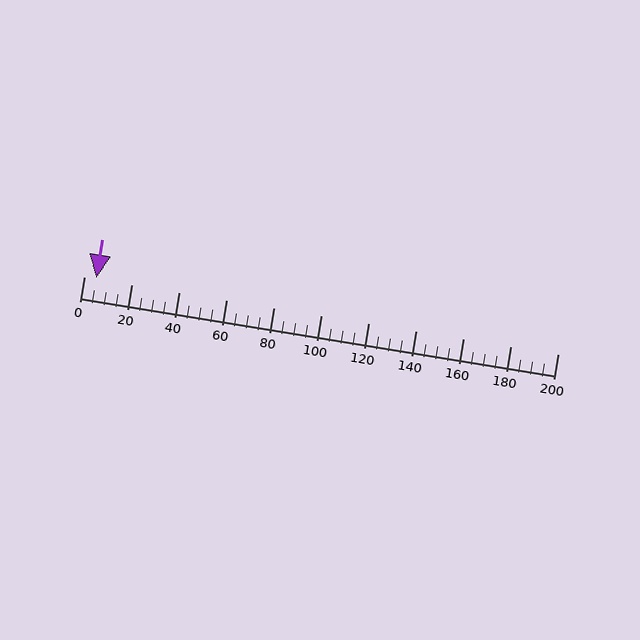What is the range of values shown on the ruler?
The ruler shows values from 0 to 200.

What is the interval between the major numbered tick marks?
The major tick marks are spaced 20 units apart.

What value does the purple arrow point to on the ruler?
The purple arrow points to approximately 5.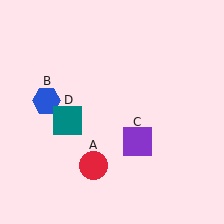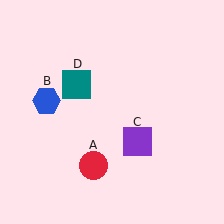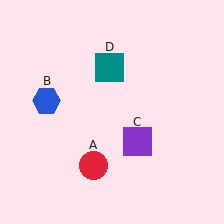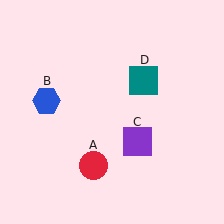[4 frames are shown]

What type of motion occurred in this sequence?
The teal square (object D) rotated clockwise around the center of the scene.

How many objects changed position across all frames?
1 object changed position: teal square (object D).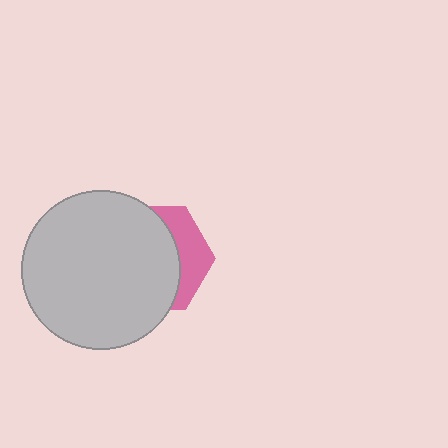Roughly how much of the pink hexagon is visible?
A small part of it is visible (roughly 30%).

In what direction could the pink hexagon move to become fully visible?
The pink hexagon could move right. That would shift it out from behind the light gray circle entirely.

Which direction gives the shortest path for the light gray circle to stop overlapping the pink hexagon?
Moving left gives the shortest separation.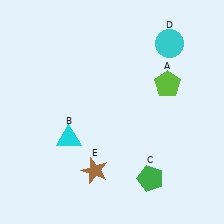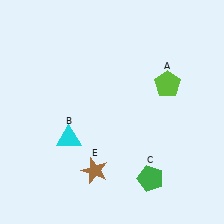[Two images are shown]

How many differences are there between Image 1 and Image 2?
There is 1 difference between the two images.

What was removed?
The cyan circle (D) was removed in Image 2.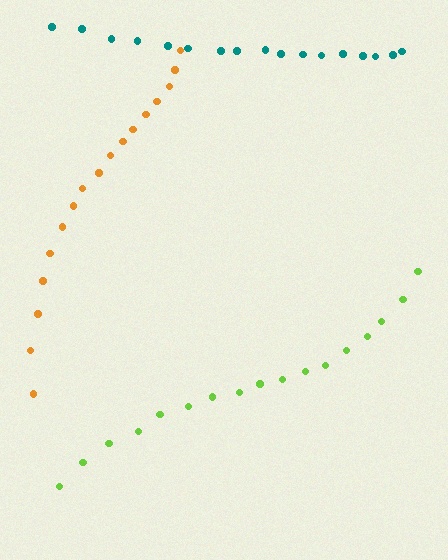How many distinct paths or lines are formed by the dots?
There are 3 distinct paths.